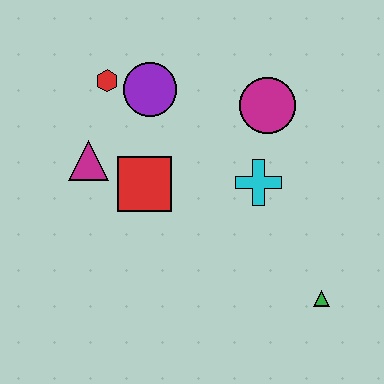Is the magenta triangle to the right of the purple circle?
No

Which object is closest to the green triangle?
The cyan cross is closest to the green triangle.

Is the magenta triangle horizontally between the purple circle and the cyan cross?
No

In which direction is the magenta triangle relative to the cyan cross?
The magenta triangle is to the left of the cyan cross.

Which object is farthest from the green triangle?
The red hexagon is farthest from the green triangle.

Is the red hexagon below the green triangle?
No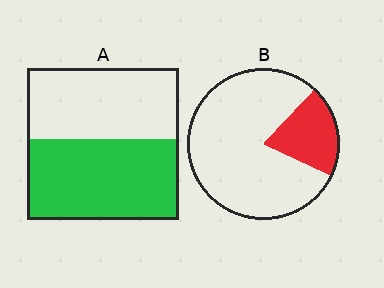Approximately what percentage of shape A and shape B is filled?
A is approximately 55% and B is approximately 20%.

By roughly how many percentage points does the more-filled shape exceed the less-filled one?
By roughly 35 percentage points (A over B).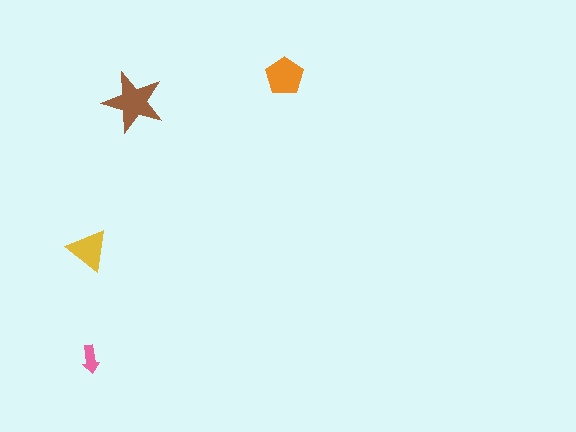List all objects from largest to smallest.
The brown star, the orange pentagon, the yellow triangle, the pink arrow.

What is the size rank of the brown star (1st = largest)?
1st.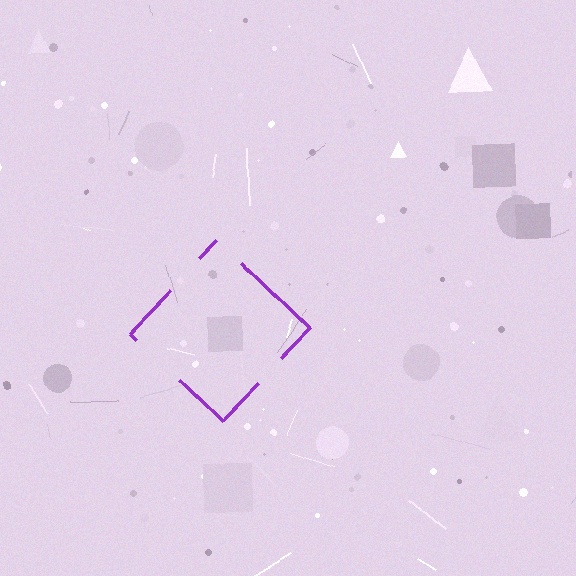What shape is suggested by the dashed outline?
The dashed outline suggests a diamond.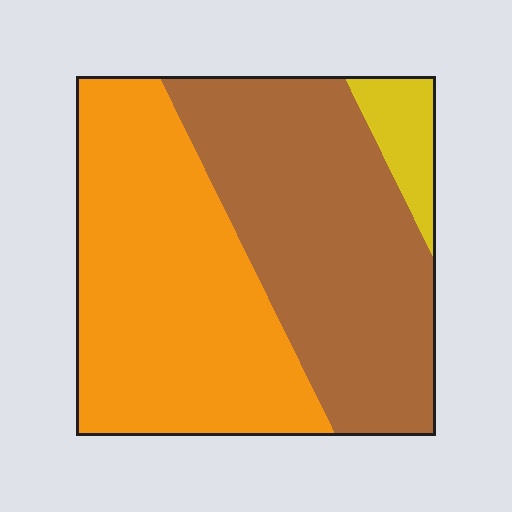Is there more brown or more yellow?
Brown.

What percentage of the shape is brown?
Brown covers about 45% of the shape.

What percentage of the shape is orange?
Orange takes up about one half (1/2) of the shape.